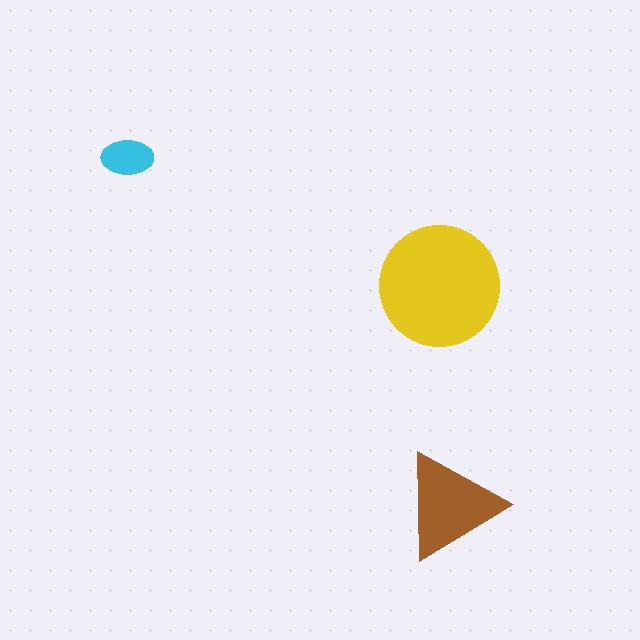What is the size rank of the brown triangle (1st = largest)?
2nd.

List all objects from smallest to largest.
The cyan ellipse, the brown triangle, the yellow circle.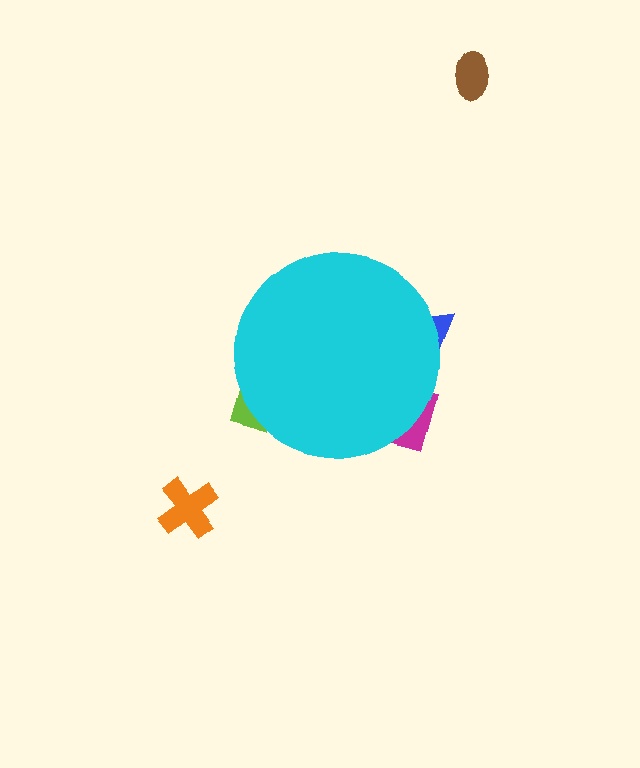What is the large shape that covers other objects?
A cyan circle.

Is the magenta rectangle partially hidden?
Yes, the magenta rectangle is partially hidden behind the cyan circle.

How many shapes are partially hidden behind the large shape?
3 shapes are partially hidden.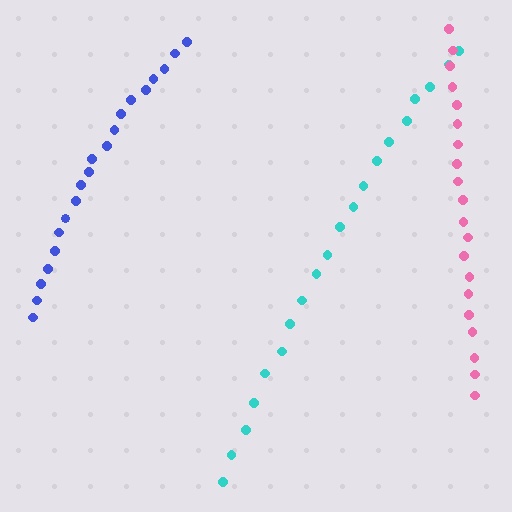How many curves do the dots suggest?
There are 3 distinct paths.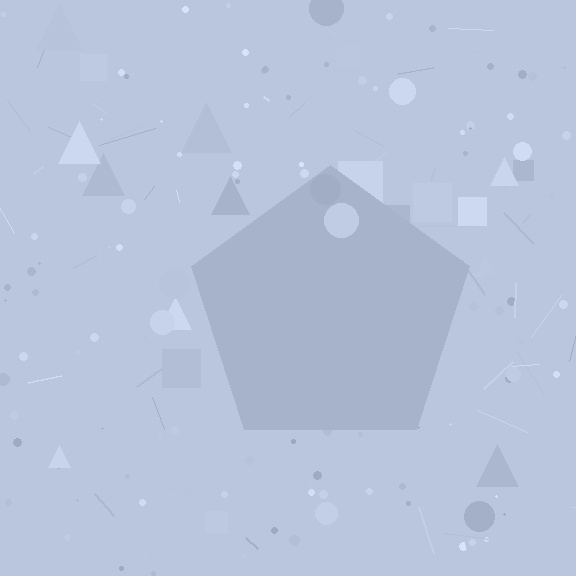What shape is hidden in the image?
A pentagon is hidden in the image.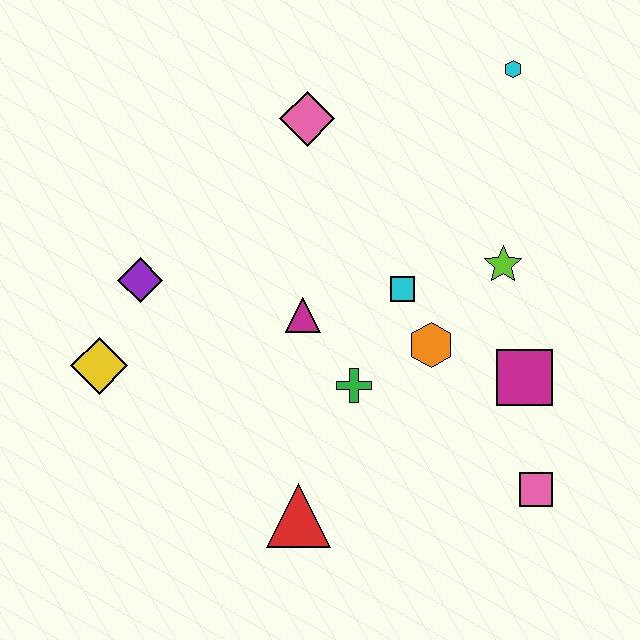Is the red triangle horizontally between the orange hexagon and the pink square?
No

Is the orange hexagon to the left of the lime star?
Yes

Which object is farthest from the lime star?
The yellow diamond is farthest from the lime star.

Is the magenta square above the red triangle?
Yes